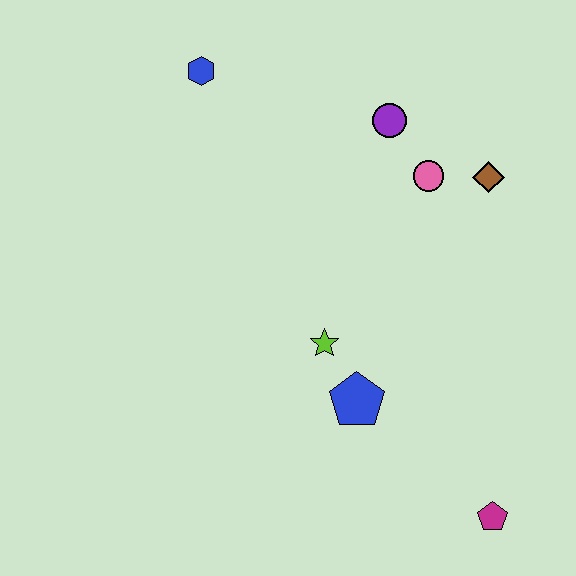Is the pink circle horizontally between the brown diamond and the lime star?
Yes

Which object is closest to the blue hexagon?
The purple circle is closest to the blue hexagon.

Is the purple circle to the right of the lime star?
Yes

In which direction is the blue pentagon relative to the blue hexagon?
The blue pentagon is below the blue hexagon.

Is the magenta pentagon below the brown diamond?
Yes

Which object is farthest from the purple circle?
The magenta pentagon is farthest from the purple circle.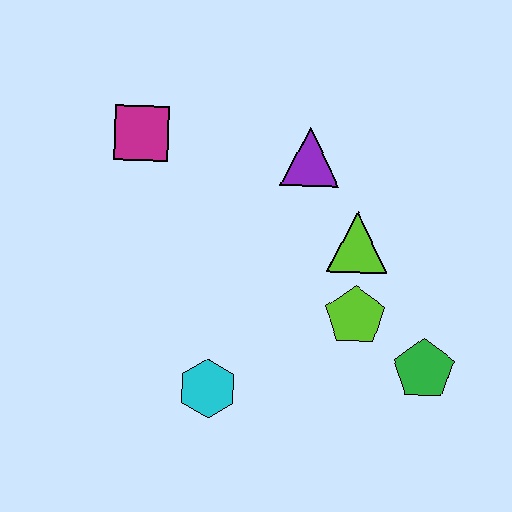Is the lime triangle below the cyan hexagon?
No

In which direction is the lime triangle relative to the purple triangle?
The lime triangle is below the purple triangle.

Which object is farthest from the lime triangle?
The magenta square is farthest from the lime triangle.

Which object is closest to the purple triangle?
The lime triangle is closest to the purple triangle.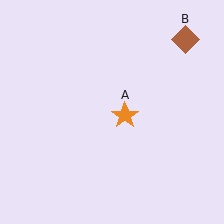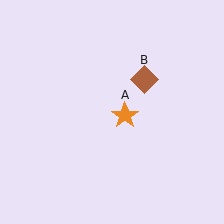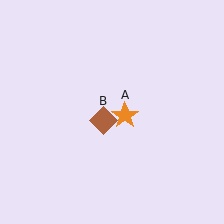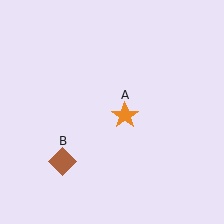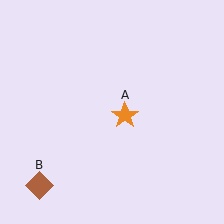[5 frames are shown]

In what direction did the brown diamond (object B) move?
The brown diamond (object B) moved down and to the left.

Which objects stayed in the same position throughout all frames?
Orange star (object A) remained stationary.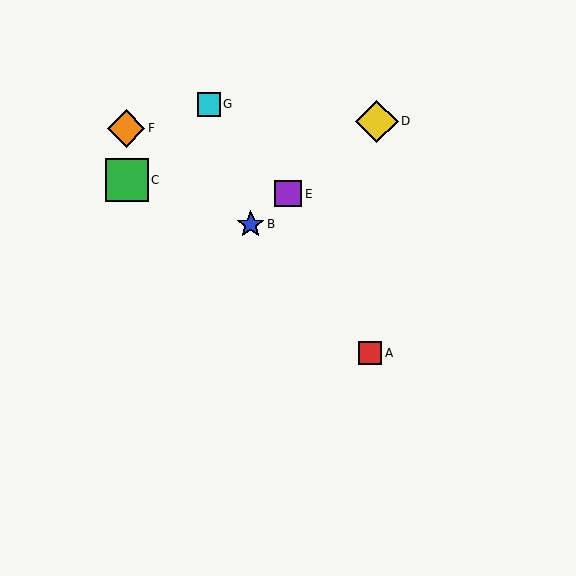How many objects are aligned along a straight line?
3 objects (B, D, E) are aligned along a straight line.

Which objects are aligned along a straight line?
Objects B, D, E are aligned along a straight line.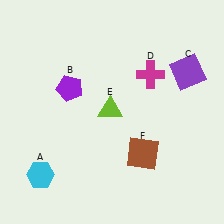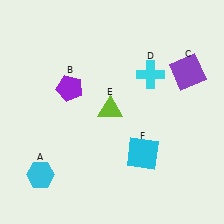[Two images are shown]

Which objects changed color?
D changed from magenta to cyan. F changed from brown to cyan.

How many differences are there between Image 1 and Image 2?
There are 2 differences between the two images.